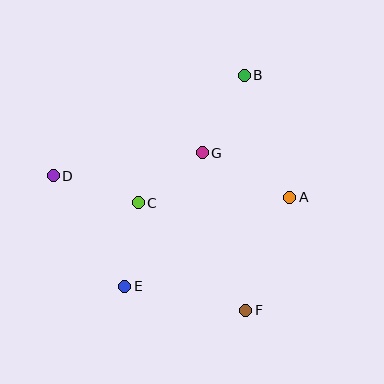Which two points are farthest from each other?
Points B and E are farthest from each other.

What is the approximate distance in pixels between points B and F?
The distance between B and F is approximately 235 pixels.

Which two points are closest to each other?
Points C and G are closest to each other.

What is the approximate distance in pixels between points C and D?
The distance between C and D is approximately 89 pixels.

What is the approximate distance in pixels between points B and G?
The distance between B and G is approximately 88 pixels.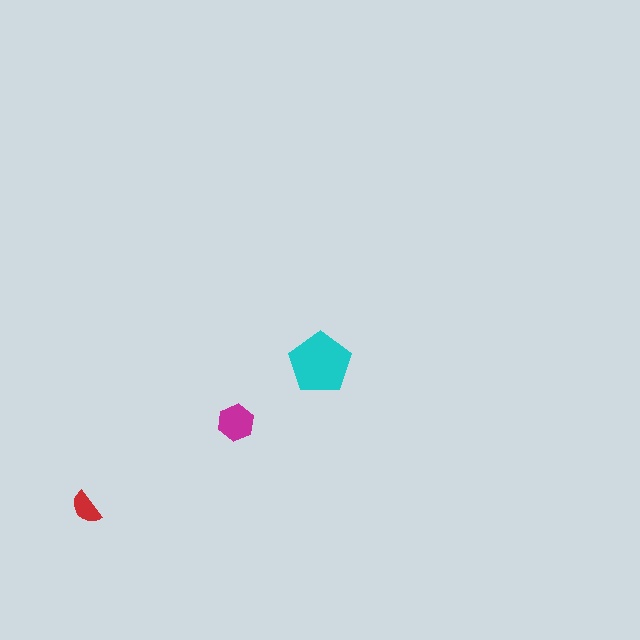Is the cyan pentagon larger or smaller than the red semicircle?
Larger.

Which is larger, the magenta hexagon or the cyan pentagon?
The cyan pentagon.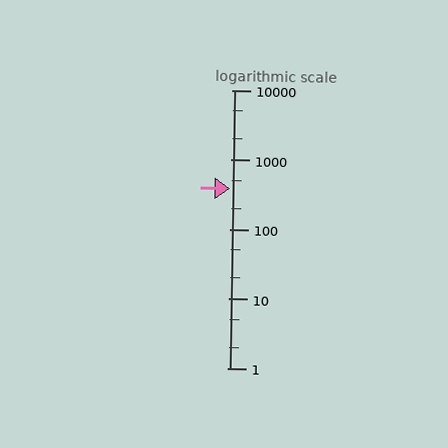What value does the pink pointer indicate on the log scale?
The pointer indicates approximately 380.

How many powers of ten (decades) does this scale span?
The scale spans 4 decades, from 1 to 10000.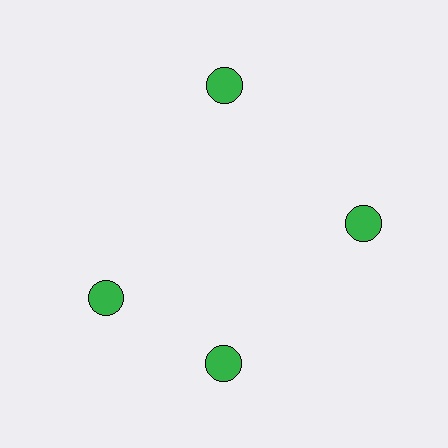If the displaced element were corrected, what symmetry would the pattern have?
It would have 4-fold rotational symmetry — the pattern would map onto itself every 90 degrees.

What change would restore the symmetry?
The symmetry would be restored by rotating it back into even spacing with its neighbors so that all 4 circles sit at equal angles and equal distance from the center.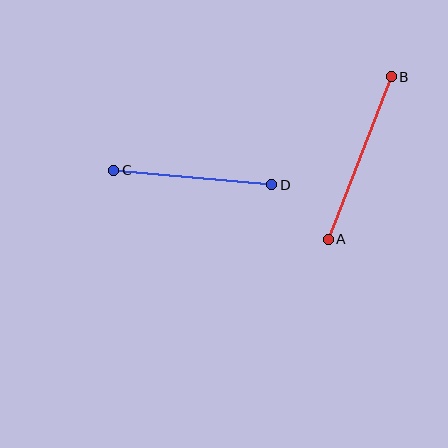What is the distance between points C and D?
The distance is approximately 159 pixels.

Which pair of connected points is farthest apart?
Points A and B are farthest apart.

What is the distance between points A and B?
The distance is approximately 174 pixels.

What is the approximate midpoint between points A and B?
The midpoint is at approximately (360, 158) pixels.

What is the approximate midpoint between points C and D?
The midpoint is at approximately (193, 177) pixels.